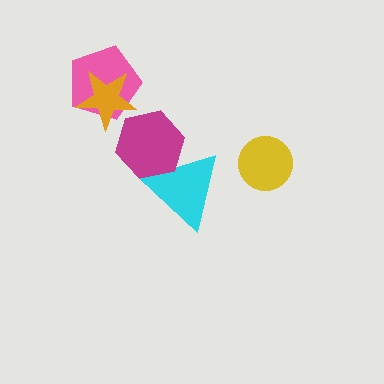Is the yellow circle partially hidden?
No, no other shape covers it.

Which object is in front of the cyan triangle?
The magenta hexagon is in front of the cyan triangle.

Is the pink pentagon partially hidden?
Yes, it is partially covered by another shape.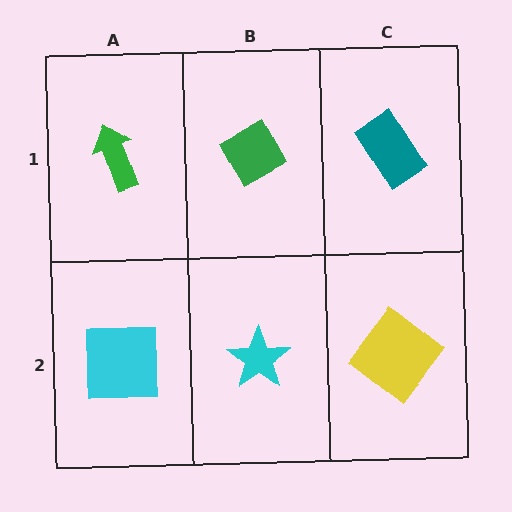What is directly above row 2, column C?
A teal rectangle.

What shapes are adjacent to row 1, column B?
A cyan star (row 2, column B), a green arrow (row 1, column A), a teal rectangle (row 1, column C).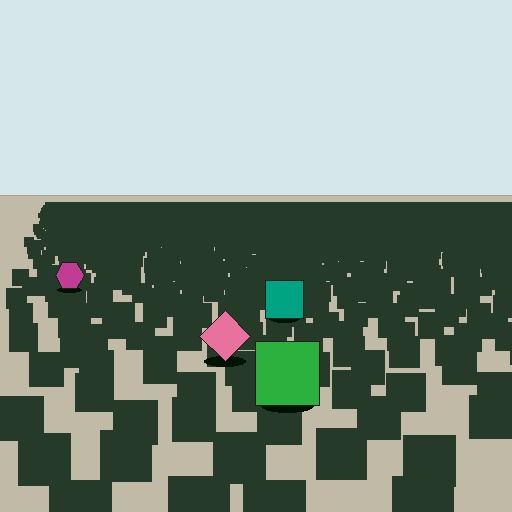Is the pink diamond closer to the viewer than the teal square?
Yes. The pink diamond is closer — you can tell from the texture gradient: the ground texture is coarser near it.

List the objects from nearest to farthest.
From nearest to farthest: the green square, the pink diamond, the teal square, the magenta hexagon.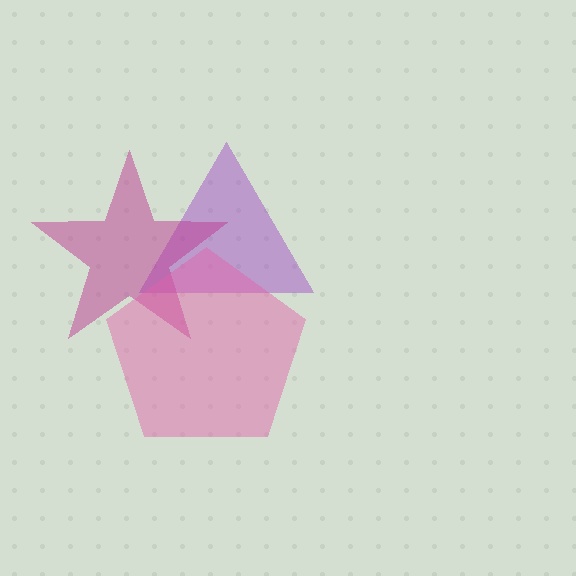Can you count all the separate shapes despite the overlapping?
Yes, there are 3 separate shapes.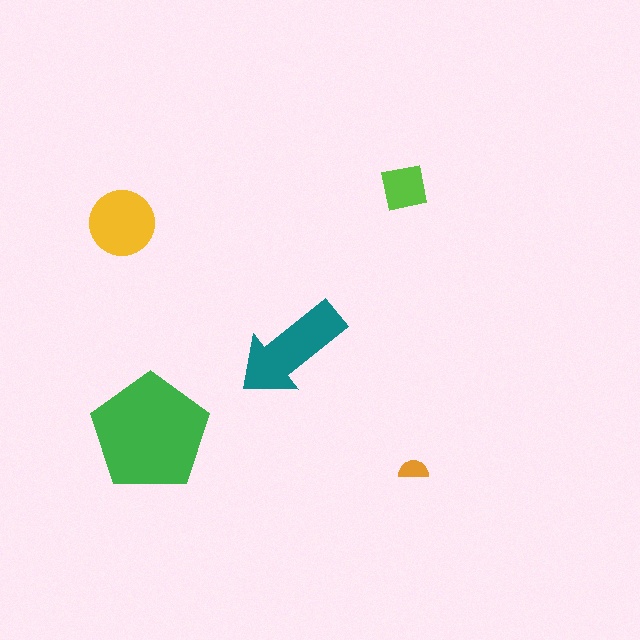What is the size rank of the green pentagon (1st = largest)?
1st.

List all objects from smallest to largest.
The orange semicircle, the lime square, the yellow circle, the teal arrow, the green pentagon.